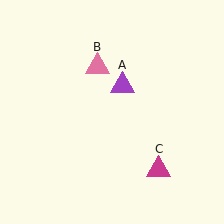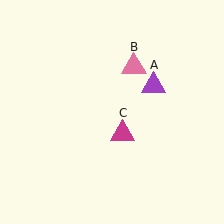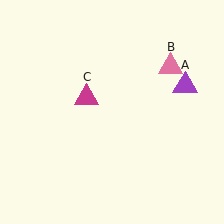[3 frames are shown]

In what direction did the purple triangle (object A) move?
The purple triangle (object A) moved right.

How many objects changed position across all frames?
3 objects changed position: purple triangle (object A), pink triangle (object B), magenta triangle (object C).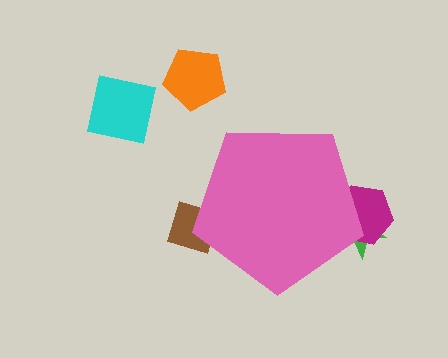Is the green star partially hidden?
Yes, the green star is partially hidden behind the pink pentagon.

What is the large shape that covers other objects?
A pink pentagon.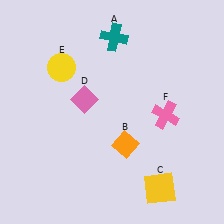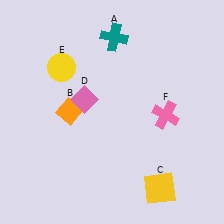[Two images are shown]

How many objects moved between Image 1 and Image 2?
1 object moved between the two images.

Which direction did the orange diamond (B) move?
The orange diamond (B) moved left.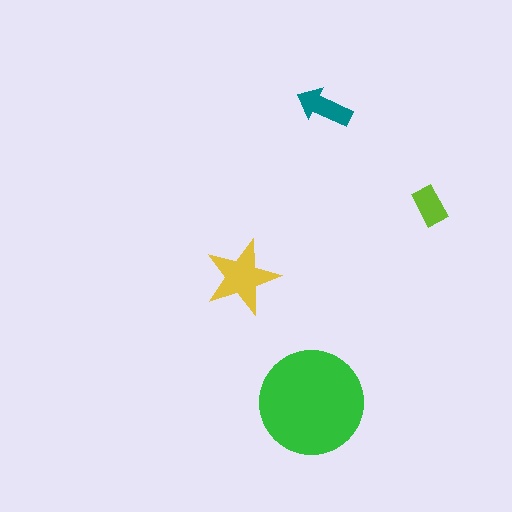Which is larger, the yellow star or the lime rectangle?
The yellow star.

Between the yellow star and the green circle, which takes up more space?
The green circle.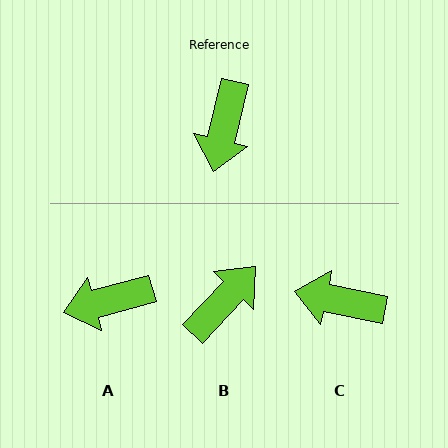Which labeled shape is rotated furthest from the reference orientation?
B, about 150 degrees away.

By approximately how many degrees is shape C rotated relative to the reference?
Approximately 88 degrees clockwise.